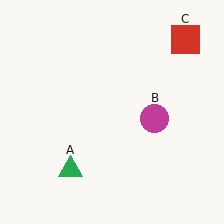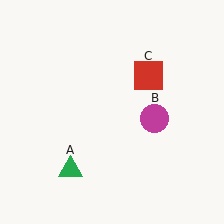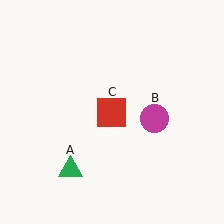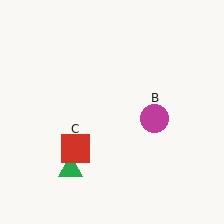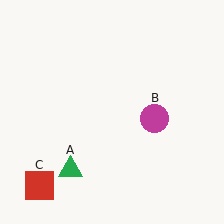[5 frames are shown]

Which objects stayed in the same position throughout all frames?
Green triangle (object A) and magenta circle (object B) remained stationary.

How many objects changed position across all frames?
1 object changed position: red square (object C).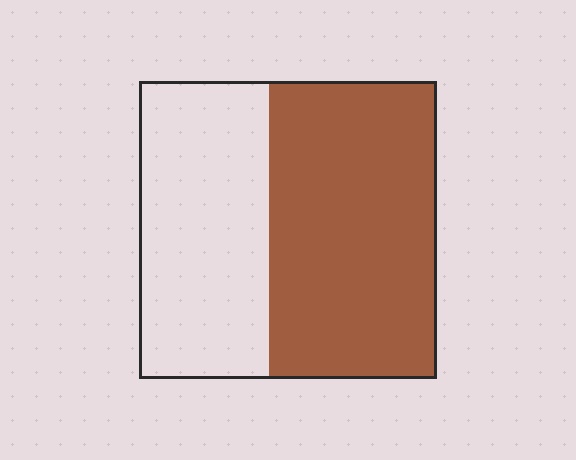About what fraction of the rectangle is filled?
About three fifths (3/5).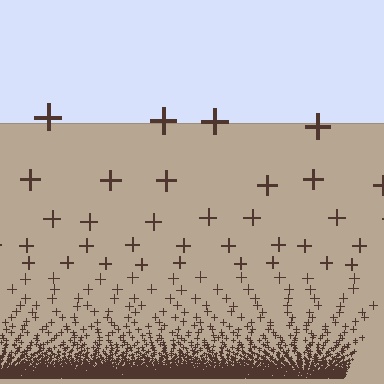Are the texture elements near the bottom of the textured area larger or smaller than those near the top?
Smaller. The gradient is inverted — elements near the bottom are smaller and denser.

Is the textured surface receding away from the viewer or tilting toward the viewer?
The surface appears to tilt toward the viewer. Texture elements get larger and sparser toward the top.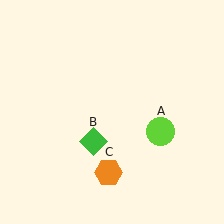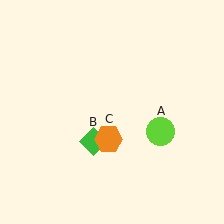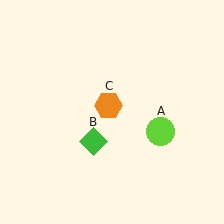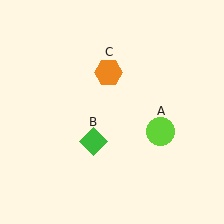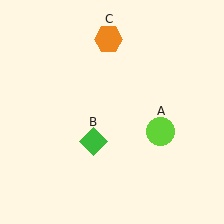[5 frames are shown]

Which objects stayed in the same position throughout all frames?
Lime circle (object A) and green diamond (object B) remained stationary.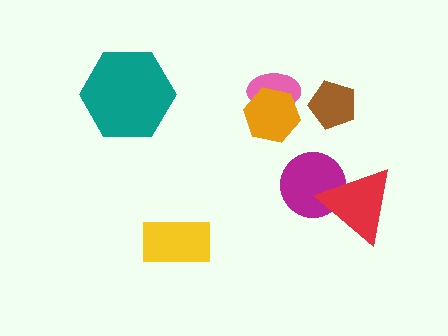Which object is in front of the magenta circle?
The red triangle is in front of the magenta circle.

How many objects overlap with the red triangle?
1 object overlaps with the red triangle.